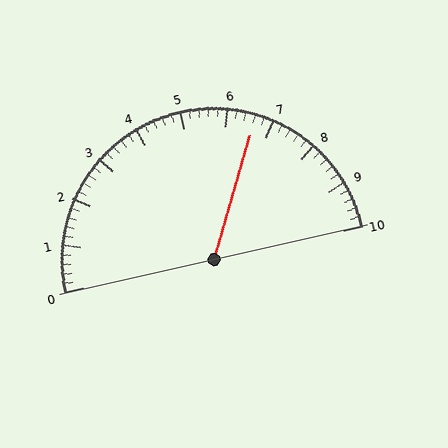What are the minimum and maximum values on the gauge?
The gauge ranges from 0 to 10.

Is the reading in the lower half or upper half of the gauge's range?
The reading is in the upper half of the range (0 to 10).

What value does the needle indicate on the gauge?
The needle indicates approximately 6.6.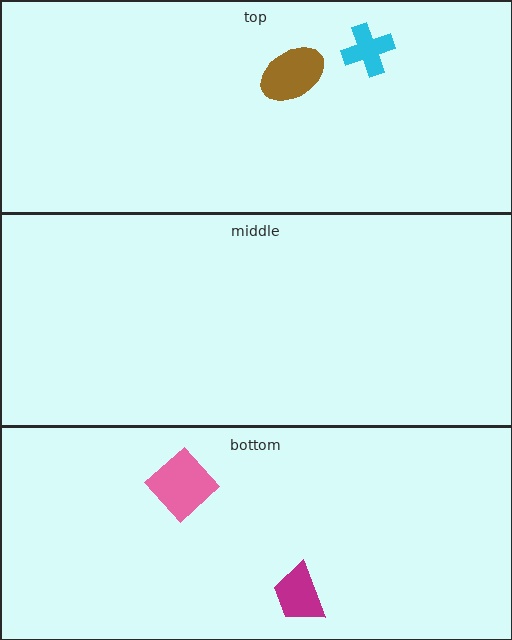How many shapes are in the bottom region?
2.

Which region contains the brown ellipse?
The top region.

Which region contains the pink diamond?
The bottom region.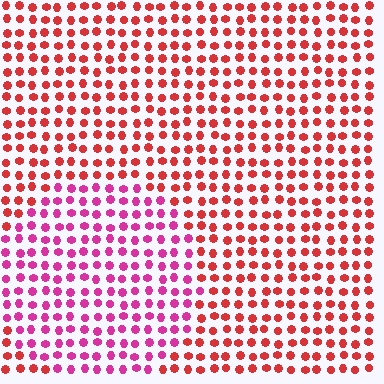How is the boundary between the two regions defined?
The boundary is defined purely by a slight shift in hue (about 38 degrees). Spacing, size, and orientation are identical on both sides.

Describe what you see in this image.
The image is filled with small red elements in a uniform arrangement. A circle-shaped region is visible where the elements are tinted to a slightly different hue, forming a subtle color boundary.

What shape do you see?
I see a circle.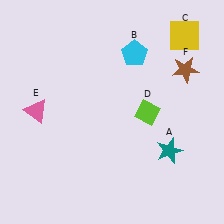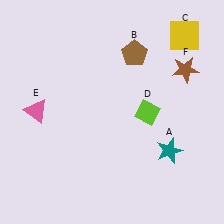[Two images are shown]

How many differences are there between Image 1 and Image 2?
There is 1 difference between the two images.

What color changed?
The pentagon (B) changed from cyan in Image 1 to brown in Image 2.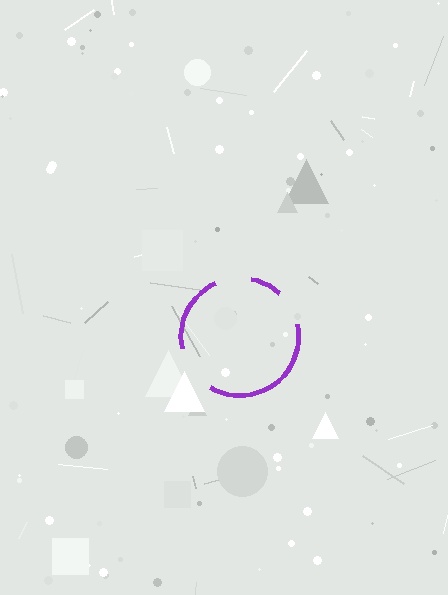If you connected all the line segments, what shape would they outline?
They would outline a circle.